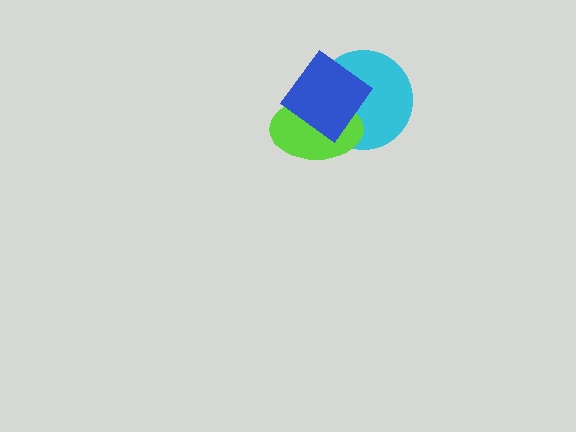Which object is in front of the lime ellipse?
The blue diamond is in front of the lime ellipse.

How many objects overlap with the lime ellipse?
2 objects overlap with the lime ellipse.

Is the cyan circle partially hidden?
Yes, it is partially covered by another shape.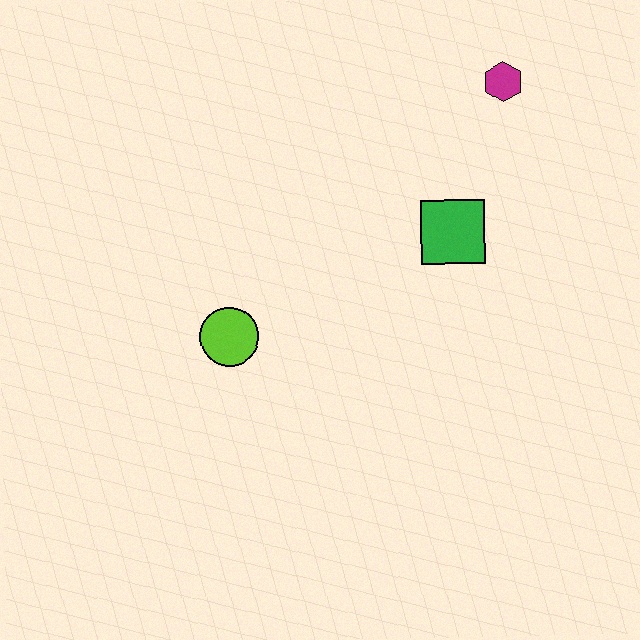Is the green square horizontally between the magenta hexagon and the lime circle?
Yes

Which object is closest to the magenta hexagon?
The green square is closest to the magenta hexagon.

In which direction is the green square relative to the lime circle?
The green square is to the right of the lime circle.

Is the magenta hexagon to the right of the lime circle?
Yes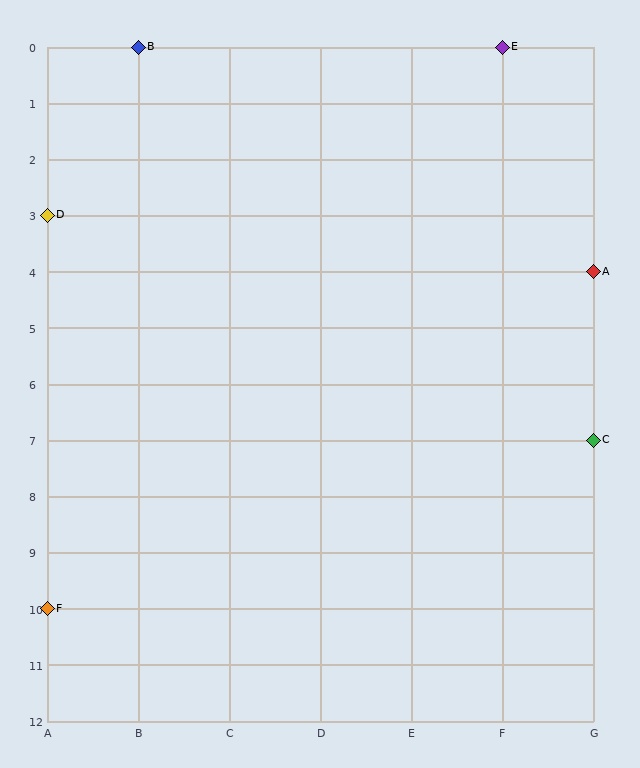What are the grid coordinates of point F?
Point F is at grid coordinates (A, 10).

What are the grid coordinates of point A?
Point A is at grid coordinates (G, 4).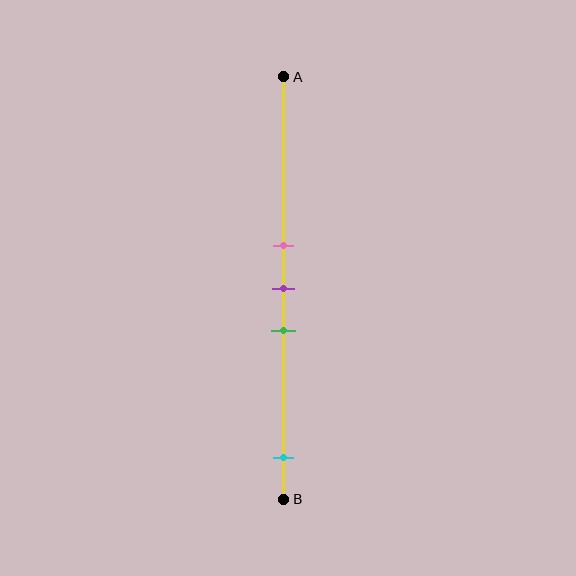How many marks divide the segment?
There are 4 marks dividing the segment.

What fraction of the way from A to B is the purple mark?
The purple mark is approximately 50% (0.5) of the way from A to B.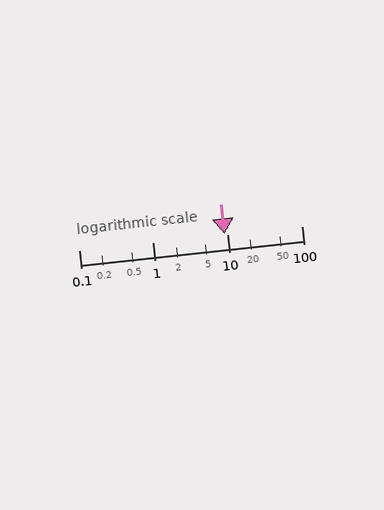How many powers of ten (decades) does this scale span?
The scale spans 3 decades, from 0.1 to 100.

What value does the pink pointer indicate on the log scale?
The pointer indicates approximately 9.1.